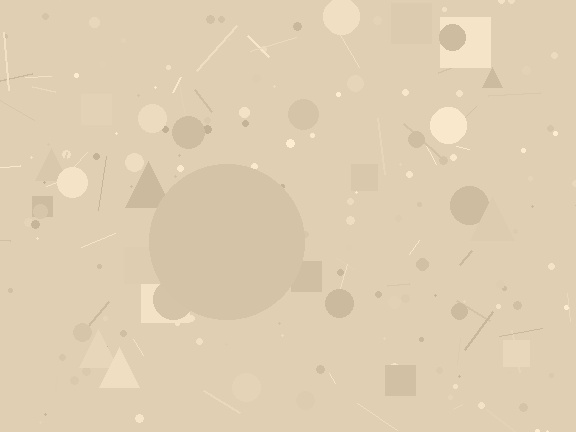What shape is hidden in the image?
A circle is hidden in the image.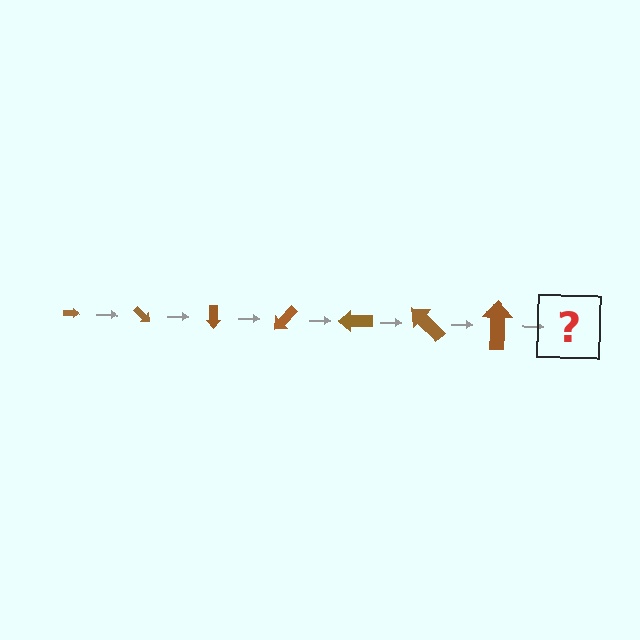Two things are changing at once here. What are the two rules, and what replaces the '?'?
The two rules are that the arrow grows larger each step and it rotates 45 degrees each step. The '?' should be an arrow, larger than the previous one and rotated 315 degrees from the start.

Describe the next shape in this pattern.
It should be an arrow, larger than the previous one and rotated 315 degrees from the start.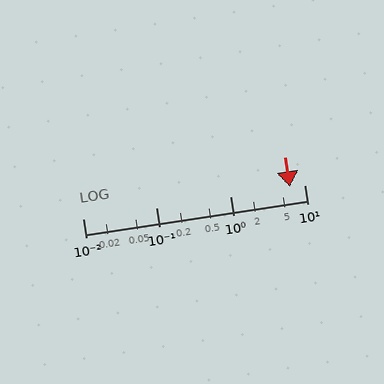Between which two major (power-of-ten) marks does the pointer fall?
The pointer is between 1 and 10.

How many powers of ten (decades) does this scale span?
The scale spans 3 decades, from 0.01 to 10.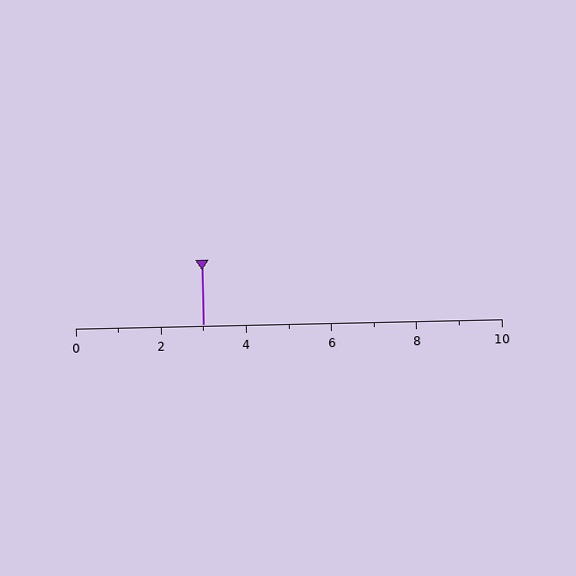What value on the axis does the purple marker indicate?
The marker indicates approximately 3.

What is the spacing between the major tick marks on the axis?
The major ticks are spaced 2 apart.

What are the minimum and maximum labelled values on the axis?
The axis runs from 0 to 10.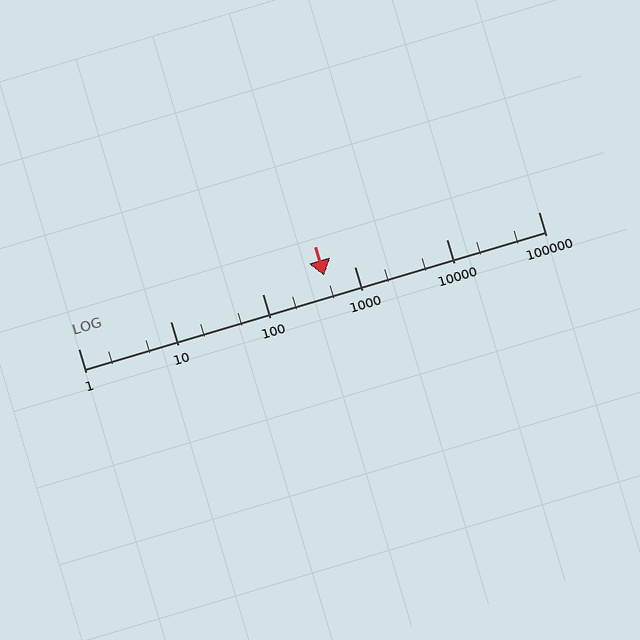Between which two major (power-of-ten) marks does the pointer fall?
The pointer is between 100 and 1000.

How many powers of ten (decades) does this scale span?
The scale spans 5 decades, from 1 to 100000.